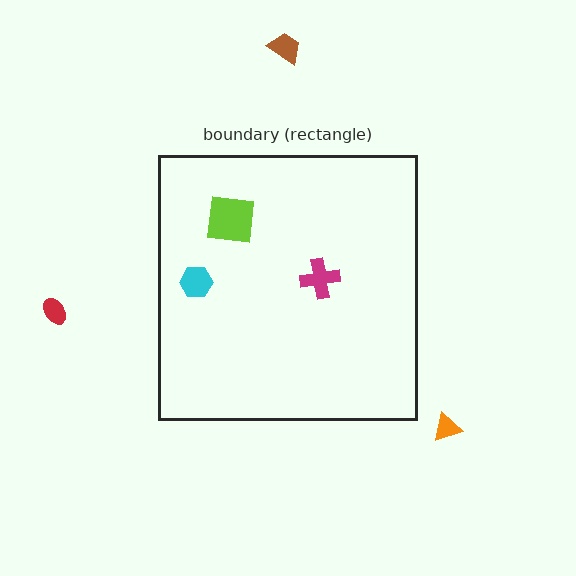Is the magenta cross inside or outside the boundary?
Inside.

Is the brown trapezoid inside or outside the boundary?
Outside.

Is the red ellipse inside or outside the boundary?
Outside.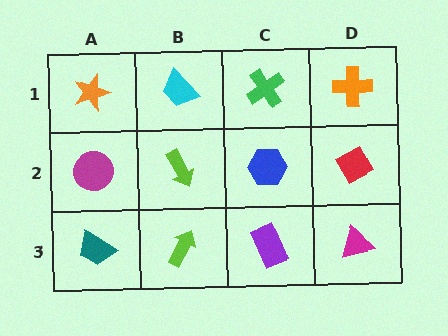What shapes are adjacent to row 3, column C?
A blue hexagon (row 2, column C), a lime arrow (row 3, column B), a magenta triangle (row 3, column D).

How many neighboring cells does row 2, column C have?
4.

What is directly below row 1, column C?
A blue hexagon.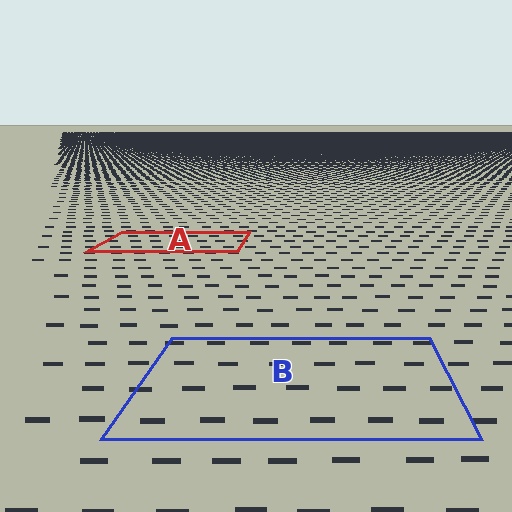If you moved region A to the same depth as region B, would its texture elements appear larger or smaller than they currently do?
They would appear larger. At a closer depth, the same texture elements are projected at a bigger on-screen size.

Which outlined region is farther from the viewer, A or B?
Region A is farther from the viewer — the texture elements inside it appear smaller and more densely packed.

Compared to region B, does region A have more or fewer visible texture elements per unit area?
Region A has more texture elements per unit area — they are packed more densely because it is farther away.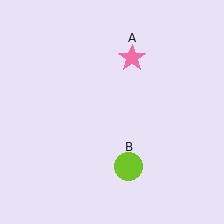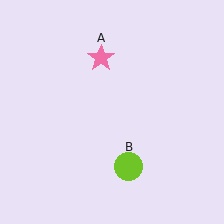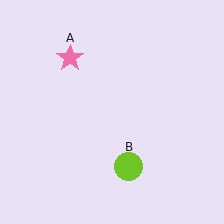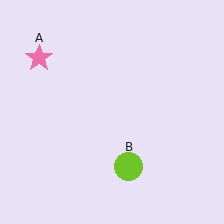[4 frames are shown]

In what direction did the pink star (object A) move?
The pink star (object A) moved left.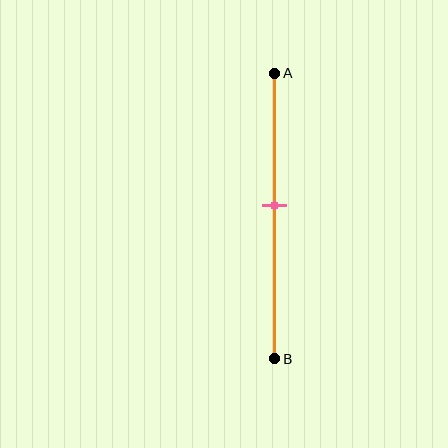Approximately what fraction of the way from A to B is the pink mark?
The pink mark is approximately 45% of the way from A to B.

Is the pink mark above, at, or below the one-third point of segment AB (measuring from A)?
The pink mark is below the one-third point of segment AB.